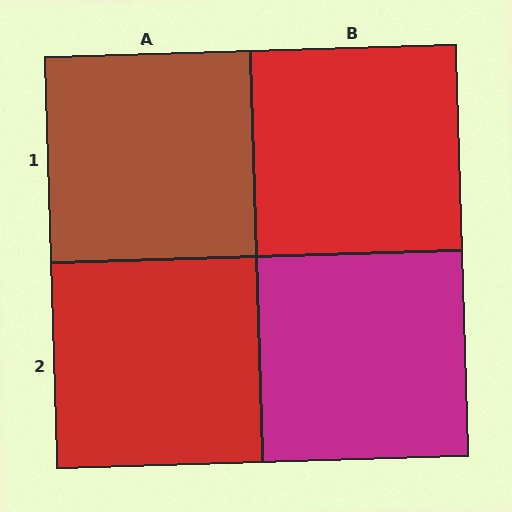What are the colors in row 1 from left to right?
Brown, red.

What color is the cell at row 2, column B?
Magenta.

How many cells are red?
2 cells are red.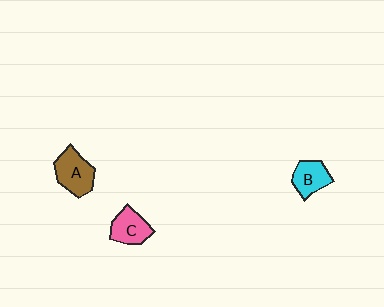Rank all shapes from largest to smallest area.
From largest to smallest: A (brown), C (pink), B (cyan).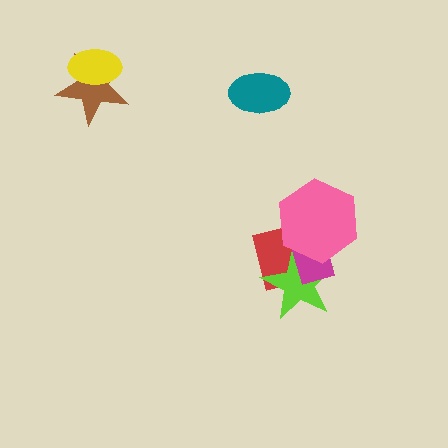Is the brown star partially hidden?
Yes, it is partially covered by another shape.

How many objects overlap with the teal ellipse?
0 objects overlap with the teal ellipse.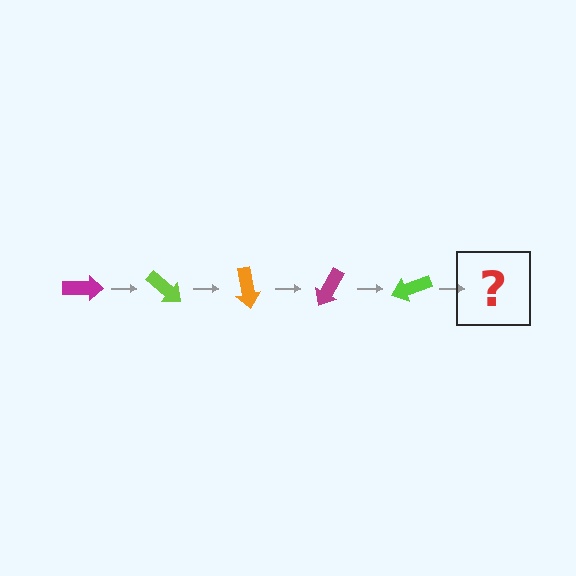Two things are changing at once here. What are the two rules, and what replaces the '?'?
The two rules are that it rotates 40 degrees each step and the color cycles through magenta, lime, and orange. The '?' should be an orange arrow, rotated 200 degrees from the start.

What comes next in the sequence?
The next element should be an orange arrow, rotated 200 degrees from the start.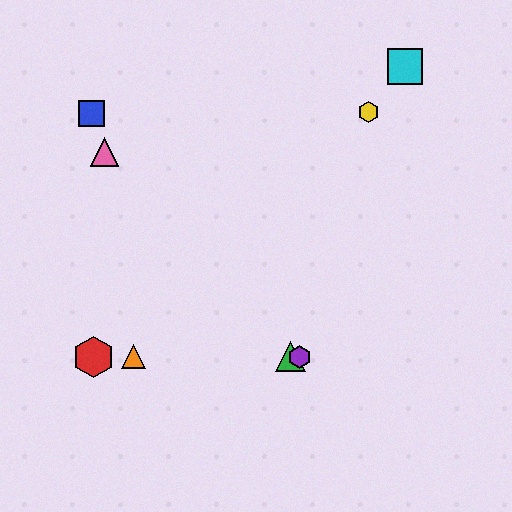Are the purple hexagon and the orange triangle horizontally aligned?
Yes, both are at y≈357.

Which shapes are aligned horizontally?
The red hexagon, the green triangle, the purple hexagon, the orange triangle are aligned horizontally.